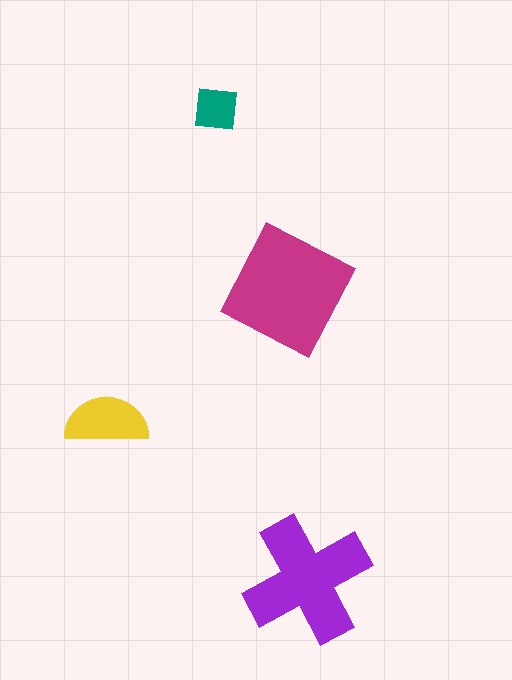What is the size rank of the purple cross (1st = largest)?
2nd.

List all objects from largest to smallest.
The magenta square, the purple cross, the yellow semicircle, the teal square.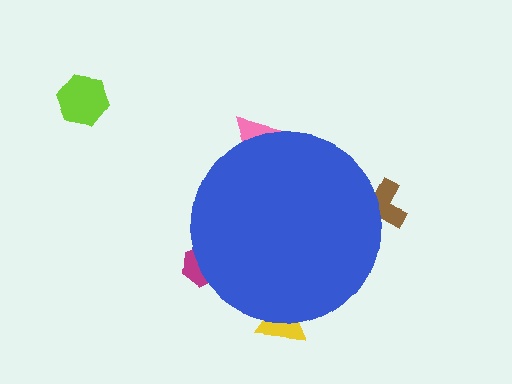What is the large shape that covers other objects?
A blue circle.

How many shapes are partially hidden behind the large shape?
4 shapes are partially hidden.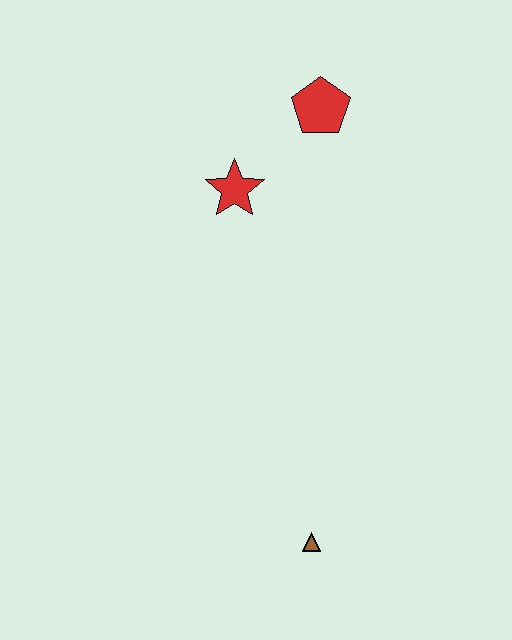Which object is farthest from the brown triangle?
The red pentagon is farthest from the brown triangle.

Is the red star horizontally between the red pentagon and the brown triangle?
No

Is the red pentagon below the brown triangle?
No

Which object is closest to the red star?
The red pentagon is closest to the red star.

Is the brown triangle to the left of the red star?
No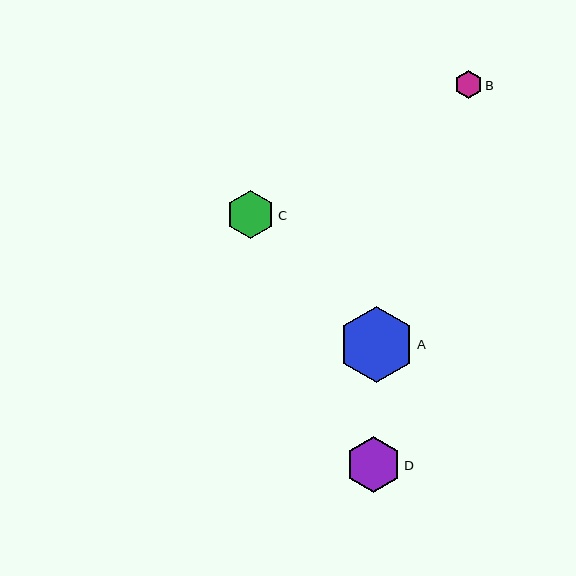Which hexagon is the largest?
Hexagon A is the largest with a size of approximately 76 pixels.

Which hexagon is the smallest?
Hexagon B is the smallest with a size of approximately 28 pixels.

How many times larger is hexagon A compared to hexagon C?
Hexagon A is approximately 1.6 times the size of hexagon C.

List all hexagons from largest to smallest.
From largest to smallest: A, D, C, B.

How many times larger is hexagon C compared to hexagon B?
Hexagon C is approximately 1.7 times the size of hexagon B.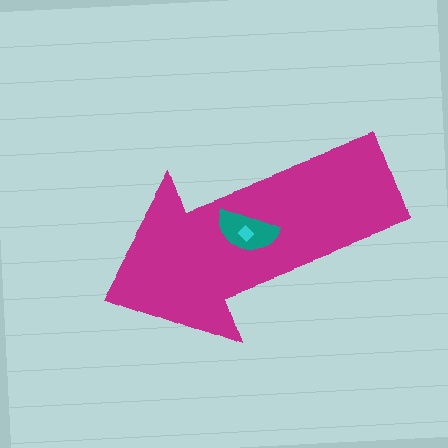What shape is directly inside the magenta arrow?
The teal semicircle.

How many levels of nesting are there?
3.